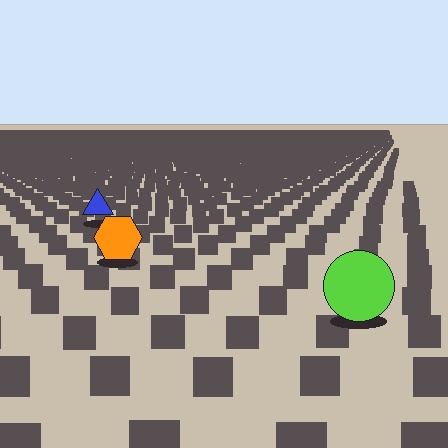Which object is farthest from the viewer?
The blue triangle is farthest from the viewer. It appears smaller and the ground texture around it is denser.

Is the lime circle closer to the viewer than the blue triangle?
Yes. The lime circle is closer — you can tell from the texture gradient: the ground texture is coarser near it.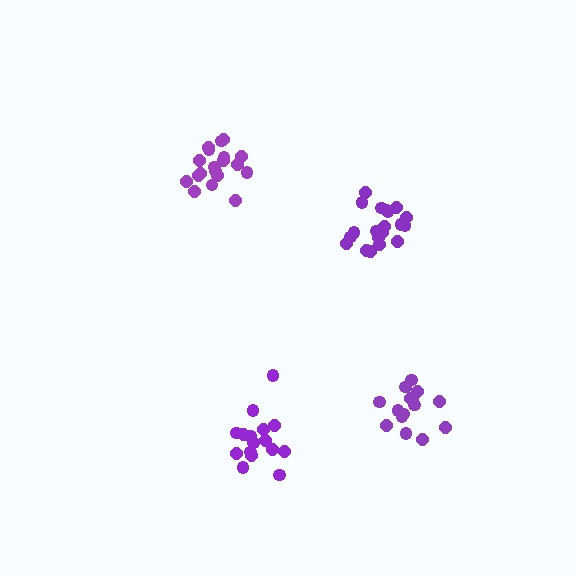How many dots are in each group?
Group 1: 19 dots, Group 2: 20 dots, Group 3: 15 dots, Group 4: 16 dots (70 total).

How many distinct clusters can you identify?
There are 4 distinct clusters.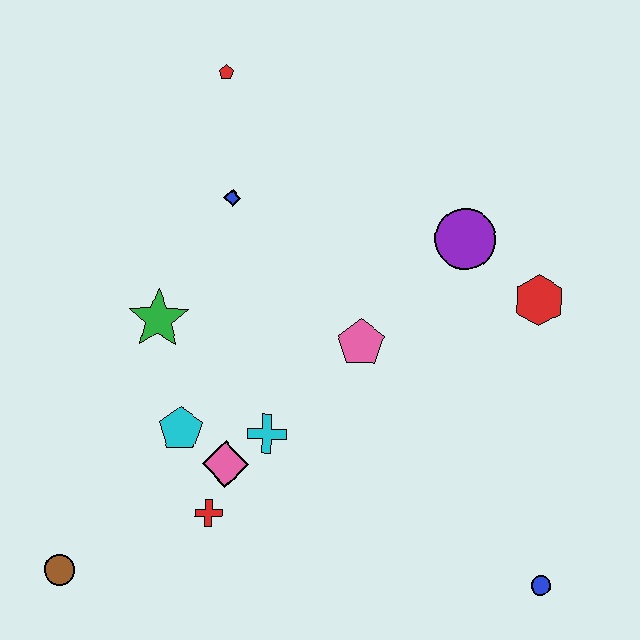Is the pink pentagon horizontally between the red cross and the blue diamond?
No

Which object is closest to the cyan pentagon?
The pink diamond is closest to the cyan pentagon.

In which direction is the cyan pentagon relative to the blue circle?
The cyan pentagon is to the left of the blue circle.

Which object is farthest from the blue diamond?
The blue circle is farthest from the blue diamond.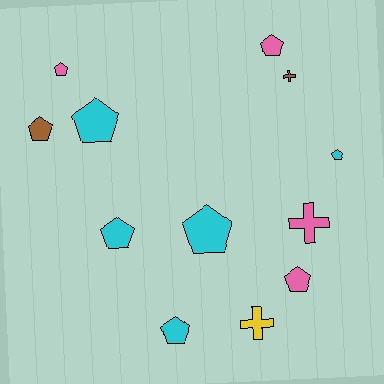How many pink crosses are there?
There is 1 pink cross.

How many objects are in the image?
There are 12 objects.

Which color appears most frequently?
Cyan, with 5 objects.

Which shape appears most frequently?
Pentagon, with 9 objects.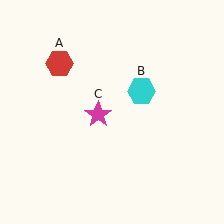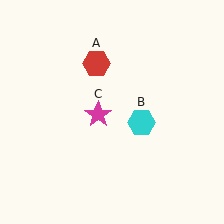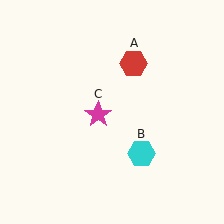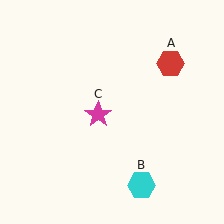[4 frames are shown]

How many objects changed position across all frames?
2 objects changed position: red hexagon (object A), cyan hexagon (object B).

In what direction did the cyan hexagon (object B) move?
The cyan hexagon (object B) moved down.